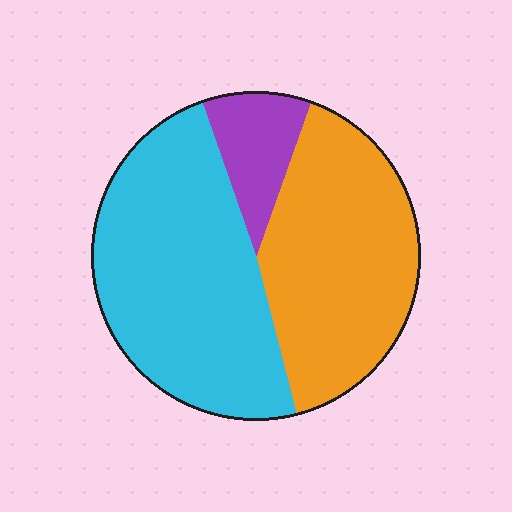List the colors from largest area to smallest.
From largest to smallest: cyan, orange, purple.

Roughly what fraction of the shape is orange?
Orange covers roughly 40% of the shape.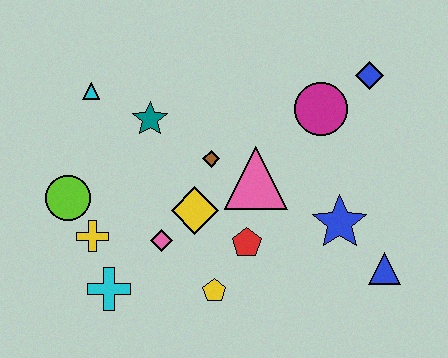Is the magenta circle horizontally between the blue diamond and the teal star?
Yes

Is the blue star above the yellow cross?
Yes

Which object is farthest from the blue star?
The cyan triangle is farthest from the blue star.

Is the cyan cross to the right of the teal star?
No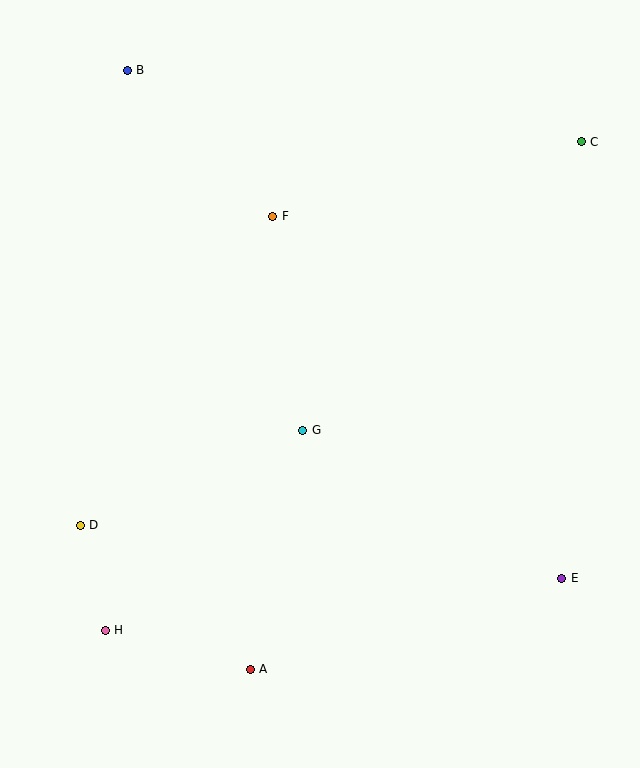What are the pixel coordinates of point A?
Point A is at (250, 669).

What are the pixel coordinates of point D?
Point D is at (80, 525).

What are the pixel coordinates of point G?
Point G is at (303, 430).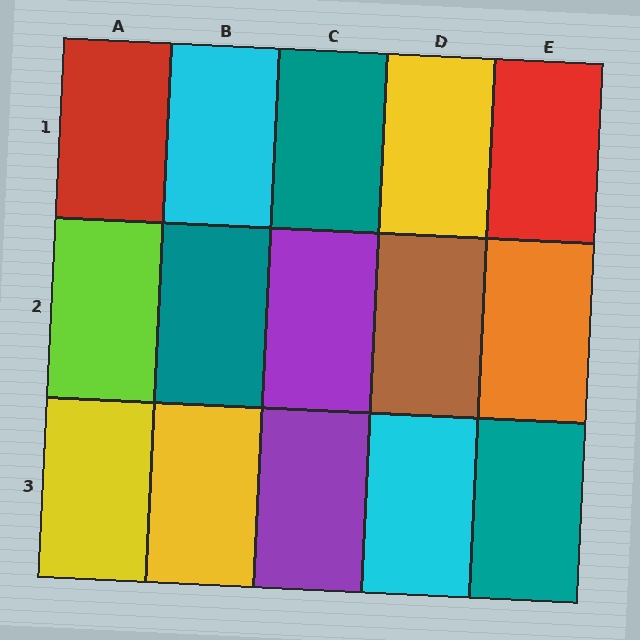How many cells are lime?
1 cell is lime.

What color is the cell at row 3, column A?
Yellow.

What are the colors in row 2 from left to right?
Lime, teal, purple, brown, orange.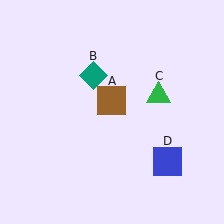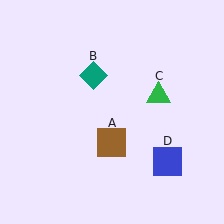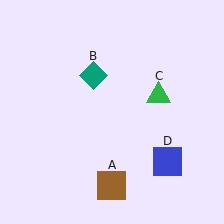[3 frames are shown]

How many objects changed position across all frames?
1 object changed position: brown square (object A).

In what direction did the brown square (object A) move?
The brown square (object A) moved down.